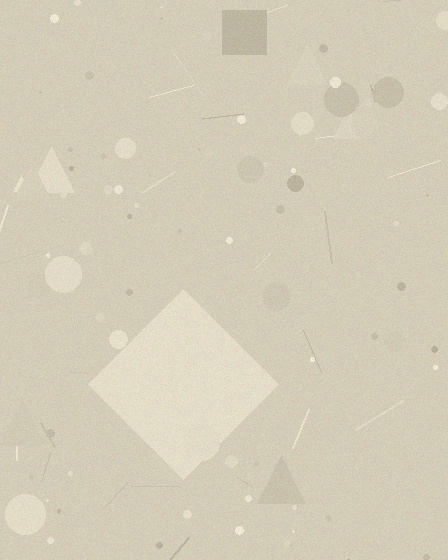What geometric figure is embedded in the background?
A diamond is embedded in the background.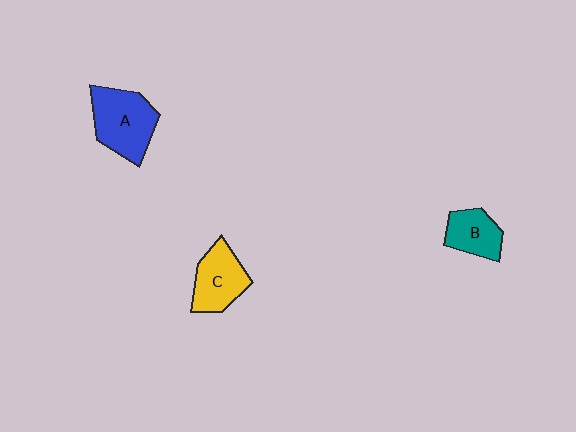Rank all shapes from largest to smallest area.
From largest to smallest: A (blue), C (yellow), B (teal).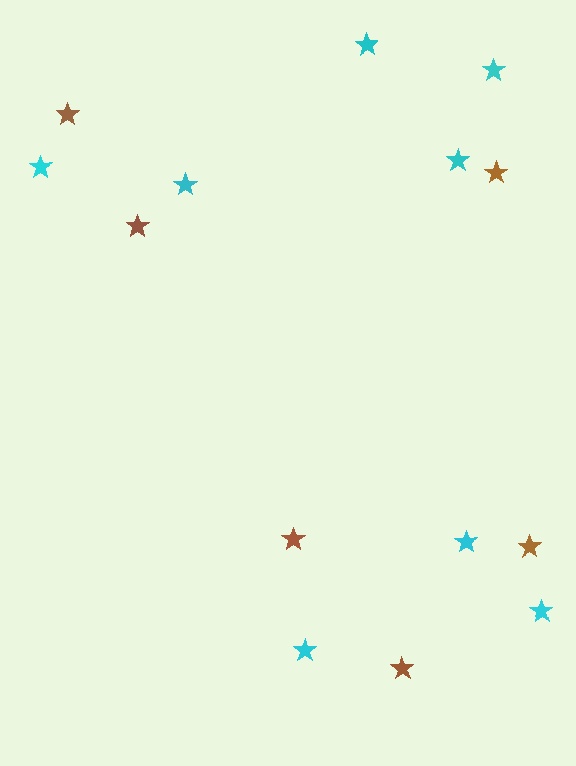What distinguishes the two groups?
There are 2 groups: one group of cyan stars (8) and one group of brown stars (6).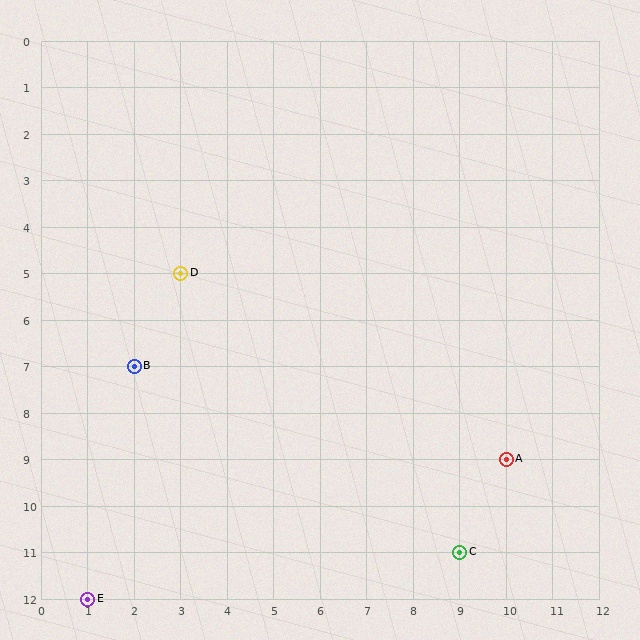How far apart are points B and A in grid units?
Points B and A are 8 columns and 2 rows apart (about 8.2 grid units diagonally).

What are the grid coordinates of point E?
Point E is at grid coordinates (1, 12).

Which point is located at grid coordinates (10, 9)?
Point A is at (10, 9).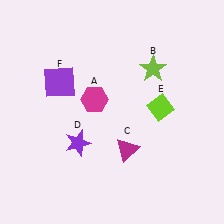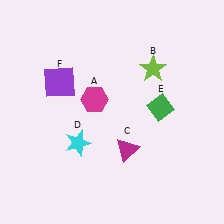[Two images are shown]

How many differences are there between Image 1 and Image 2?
There are 2 differences between the two images.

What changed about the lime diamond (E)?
In Image 1, E is lime. In Image 2, it changed to green.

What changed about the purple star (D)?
In Image 1, D is purple. In Image 2, it changed to cyan.